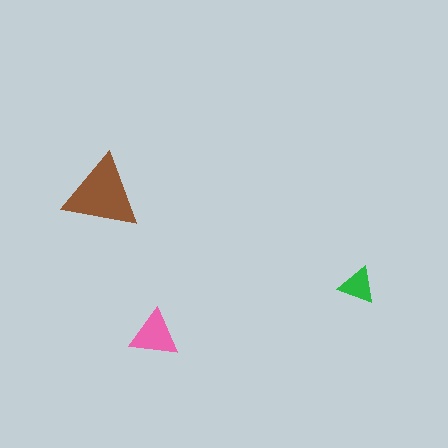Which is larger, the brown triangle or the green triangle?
The brown one.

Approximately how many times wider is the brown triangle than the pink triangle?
About 1.5 times wider.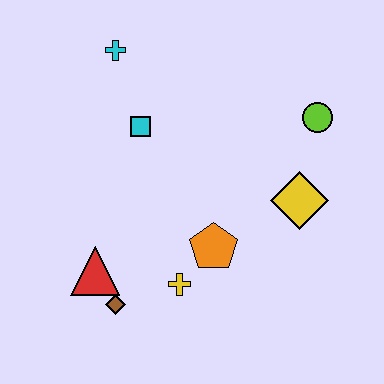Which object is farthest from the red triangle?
The lime circle is farthest from the red triangle.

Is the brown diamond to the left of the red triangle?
No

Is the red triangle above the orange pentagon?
No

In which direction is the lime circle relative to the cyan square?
The lime circle is to the right of the cyan square.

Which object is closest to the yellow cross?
The orange pentagon is closest to the yellow cross.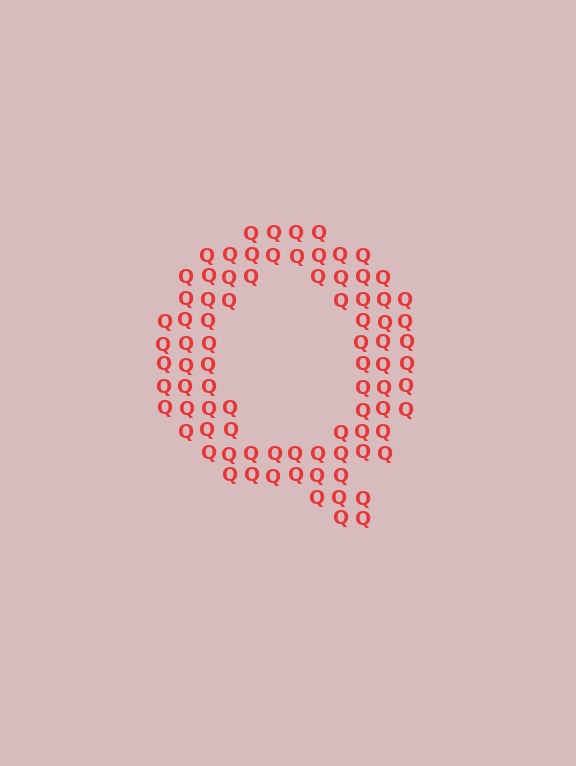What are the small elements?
The small elements are letter Q's.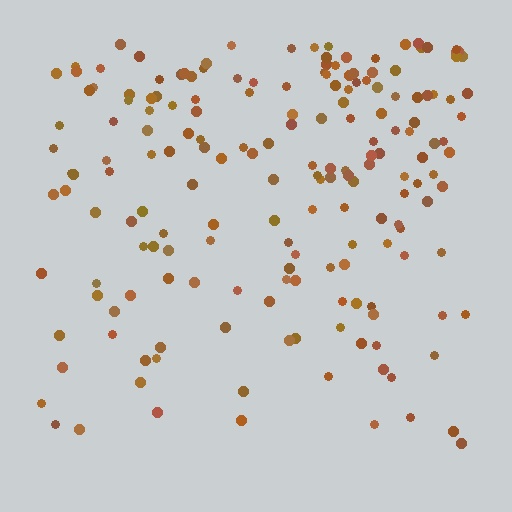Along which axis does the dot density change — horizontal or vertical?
Vertical.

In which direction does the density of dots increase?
From bottom to top, with the top side densest.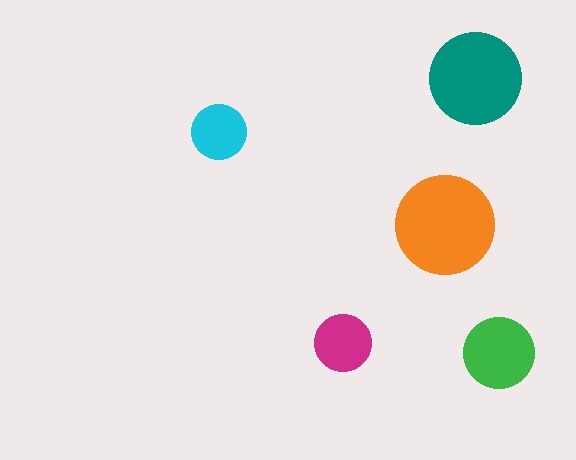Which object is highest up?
The teal circle is topmost.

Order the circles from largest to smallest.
the orange one, the teal one, the green one, the magenta one, the cyan one.